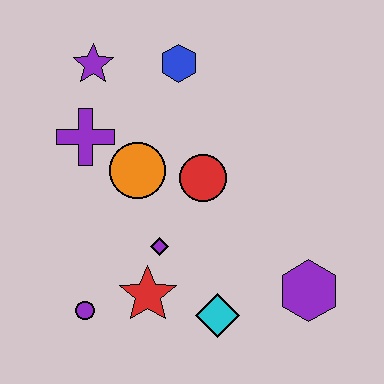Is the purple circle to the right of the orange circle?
No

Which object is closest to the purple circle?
The red star is closest to the purple circle.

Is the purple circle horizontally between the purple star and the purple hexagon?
No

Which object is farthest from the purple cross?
The purple hexagon is farthest from the purple cross.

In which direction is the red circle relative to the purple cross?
The red circle is to the right of the purple cross.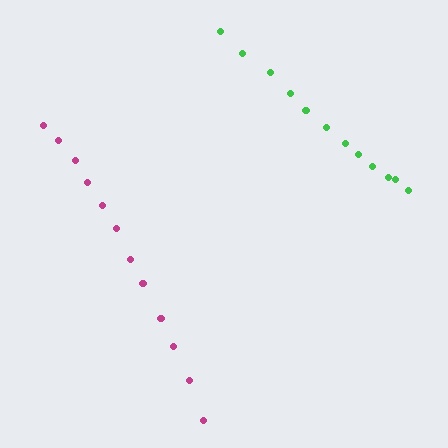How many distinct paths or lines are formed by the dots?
There are 2 distinct paths.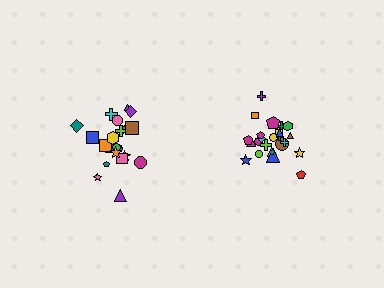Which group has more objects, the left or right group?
The right group.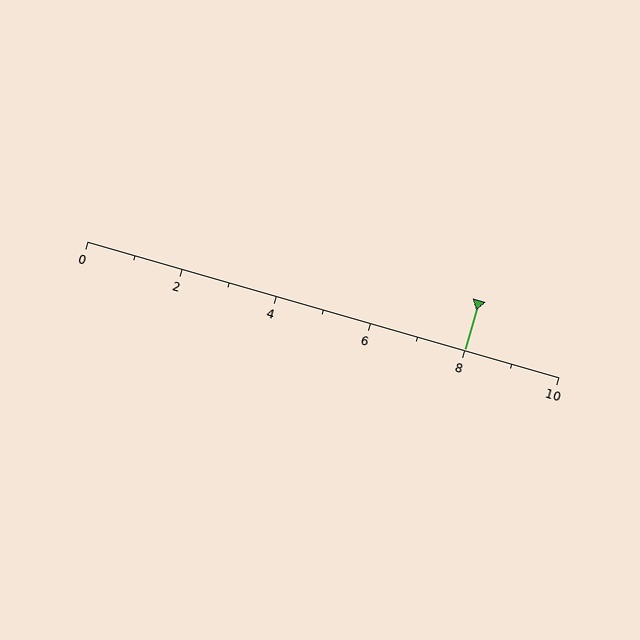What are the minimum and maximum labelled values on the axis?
The axis runs from 0 to 10.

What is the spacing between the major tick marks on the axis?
The major ticks are spaced 2 apart.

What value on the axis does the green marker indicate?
The marker indicates approximately 8.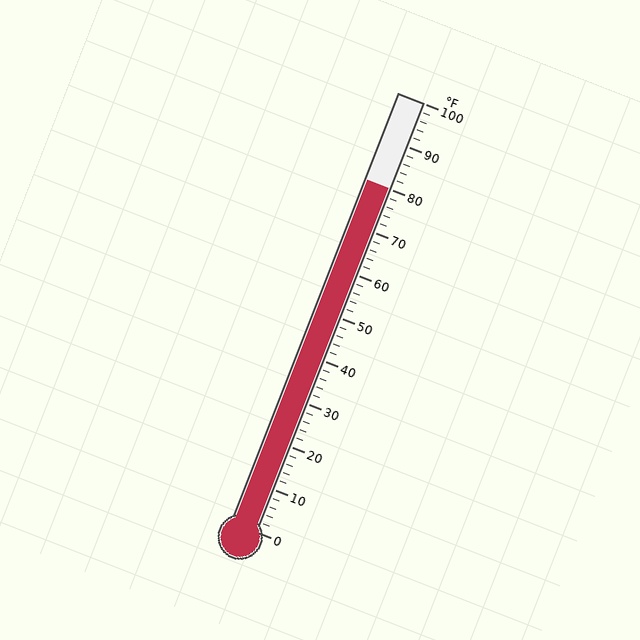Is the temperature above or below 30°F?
The temperature is above 30°F.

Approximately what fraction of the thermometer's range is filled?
The thermometer is filled to approximately 80% of its range.